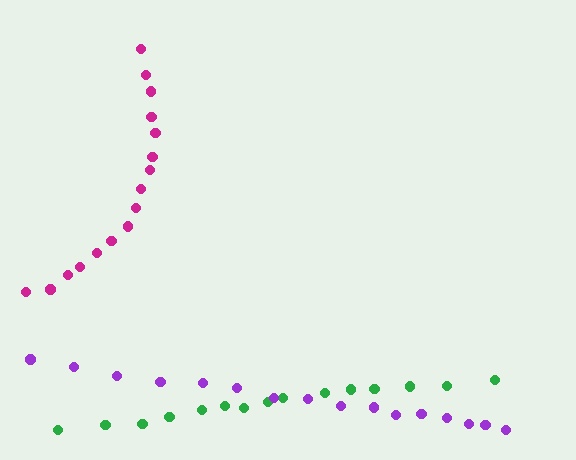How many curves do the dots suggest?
There are 3 distinct paths.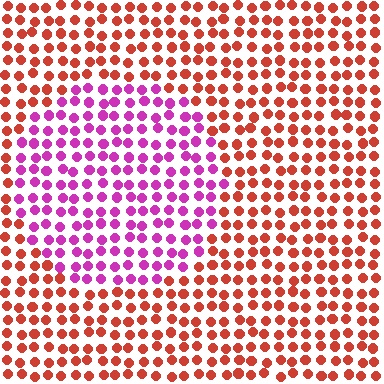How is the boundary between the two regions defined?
The boundary is defined purely by a slight shift in hue (about 56 degrees). Spacing, size, and orientation are identical on both sides.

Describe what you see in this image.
The image is filled with small red elements in a uniform arrangement. A circle-shaped region is visible where the elements are tinted to a slightly different hue, forming a subtle color boundary.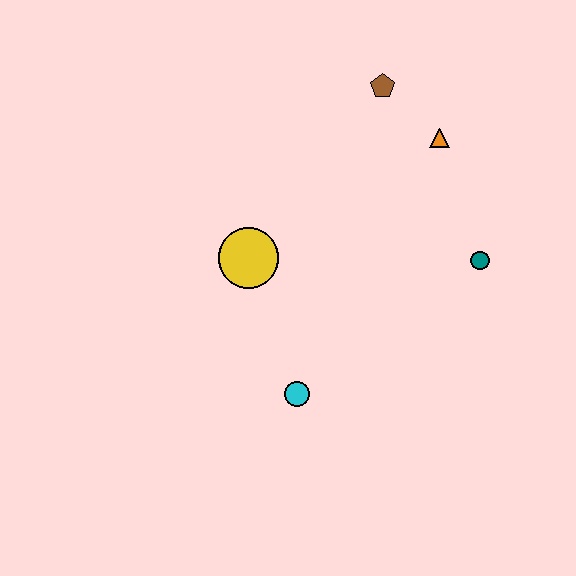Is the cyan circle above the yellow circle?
No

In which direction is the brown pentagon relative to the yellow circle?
The brown pentagon is above the yellow circle.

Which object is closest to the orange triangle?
The brown pentagon is closest to the orange triangle.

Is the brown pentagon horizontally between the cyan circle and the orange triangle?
Yes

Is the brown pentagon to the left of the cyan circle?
No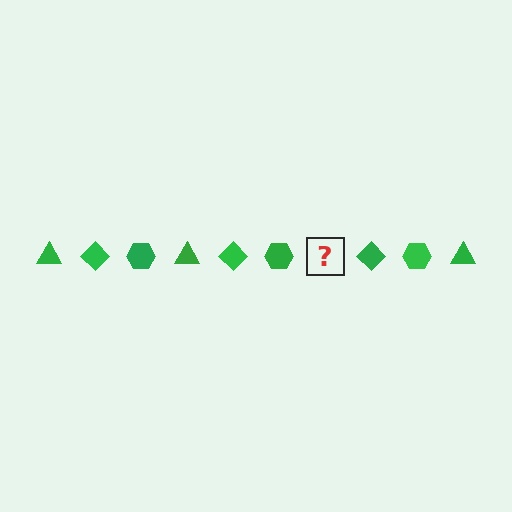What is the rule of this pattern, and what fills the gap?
The rule is that the pattern cycles through triangle, diamond, hexagon shapes in green. The gap should be filled with a green triangle.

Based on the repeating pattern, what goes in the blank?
The blank should be a green triangle.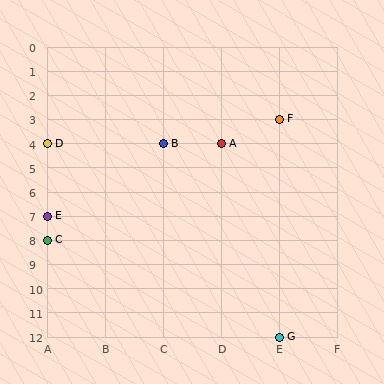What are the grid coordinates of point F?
Point F is at grid coordinates (E, 3).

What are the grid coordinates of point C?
Point C is at grid coordinates (A, 8).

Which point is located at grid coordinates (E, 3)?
Point F is at (E, 3).